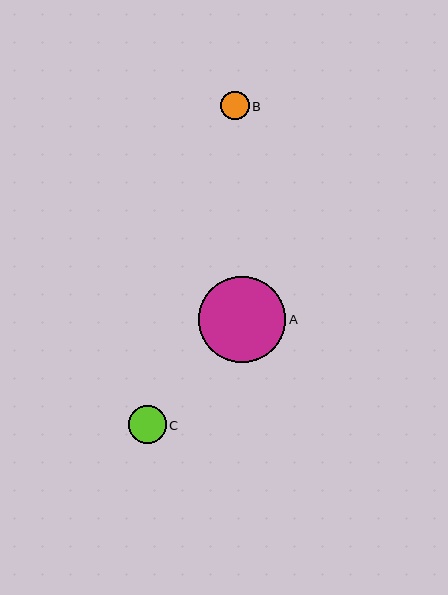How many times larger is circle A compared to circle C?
Circle A is approximately 2.3 times the size of circle C.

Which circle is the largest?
Circle A is the largest with a size of approximately 87 pixels.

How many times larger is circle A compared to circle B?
Circle A is approximately 3.1 times the size of circle B.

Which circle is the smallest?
Circle B is the smallest with a size of approximately 28 pixels.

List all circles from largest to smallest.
From largest to smallest: A, C, B.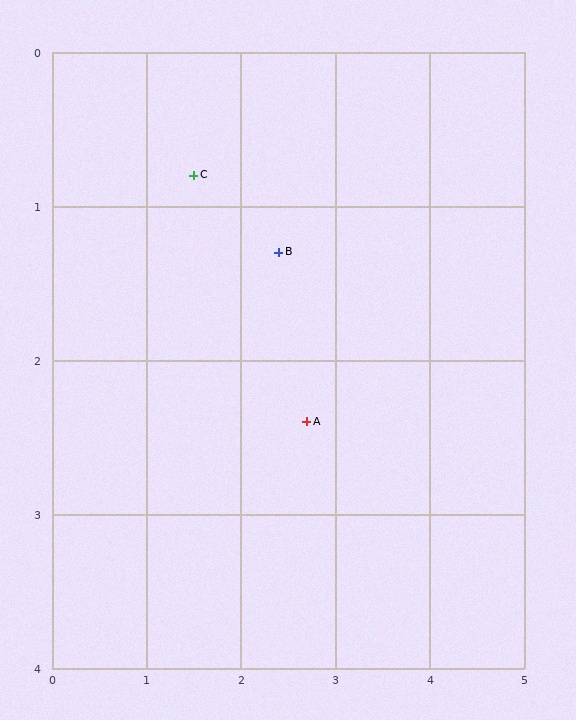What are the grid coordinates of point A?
Point A is at approximately (2.7, 2.4).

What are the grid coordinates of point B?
Point B is at approximately (2.4, 1.3).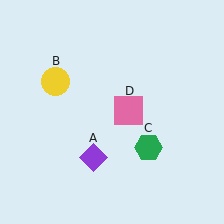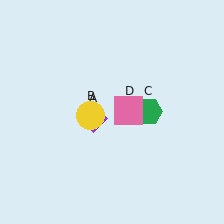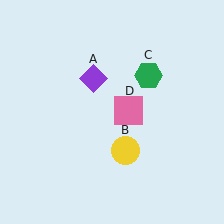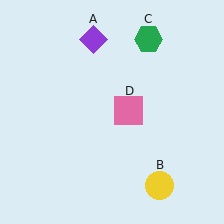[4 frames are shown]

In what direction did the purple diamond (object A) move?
The purple diamond (object A) moved up.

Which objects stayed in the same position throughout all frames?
Pink square (object D) remained stationary.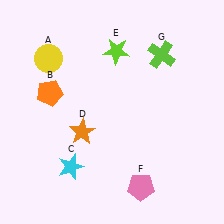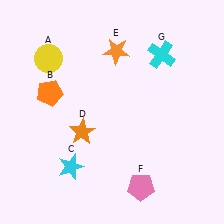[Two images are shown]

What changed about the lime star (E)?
In Image 1, E is lime. In Image 2, it changed to orange.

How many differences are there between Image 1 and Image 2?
There are 2 differences between the two images.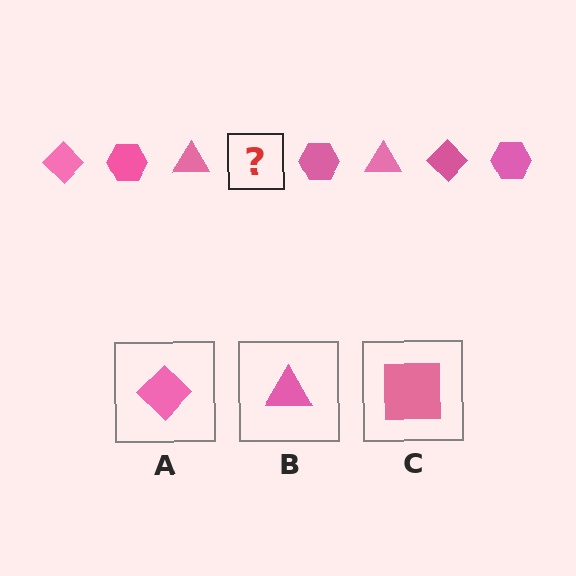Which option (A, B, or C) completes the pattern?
A.